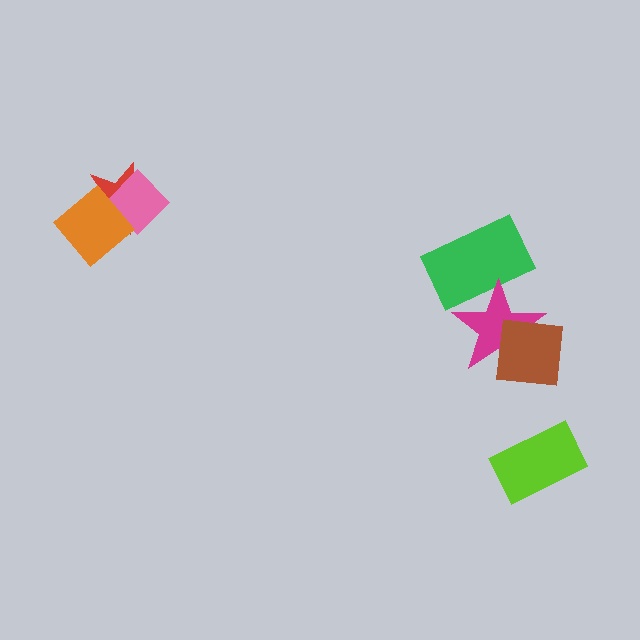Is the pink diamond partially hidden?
Yes, it is partially covered by another shape.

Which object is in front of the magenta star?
The brown square is in front of the magenta star.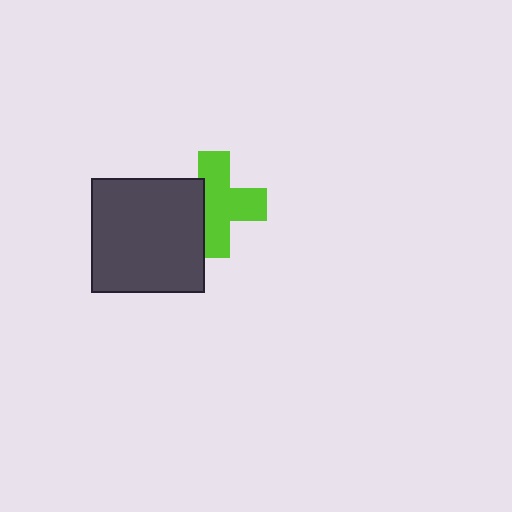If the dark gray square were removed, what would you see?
You would see the complete lime cross.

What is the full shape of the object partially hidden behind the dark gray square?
The partially hidden object is a lime cross.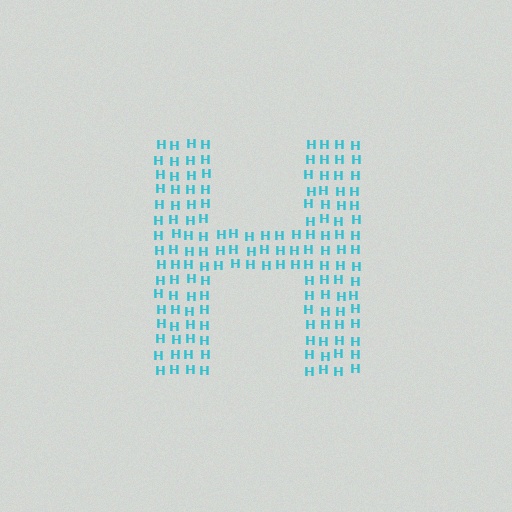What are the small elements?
The small elements are letter H's.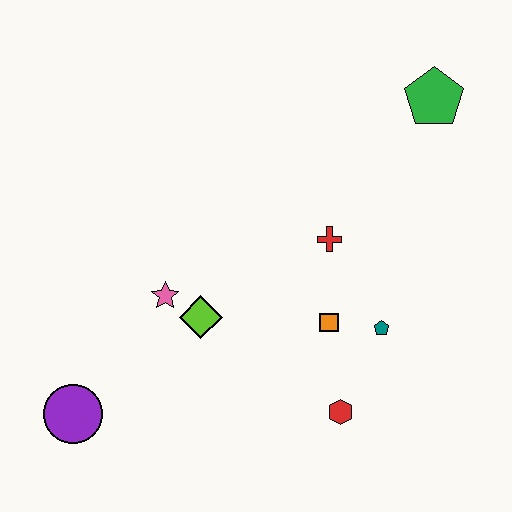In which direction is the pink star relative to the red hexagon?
The pink star is to the left of the red hexagon.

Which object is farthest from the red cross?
The purple circle is farthest from the red cross.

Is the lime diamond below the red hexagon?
No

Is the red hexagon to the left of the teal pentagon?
Yes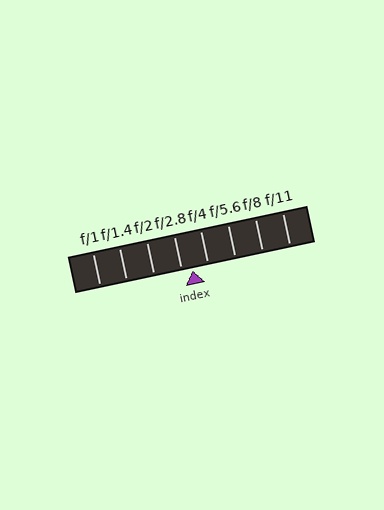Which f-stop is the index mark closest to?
The index mark is closest to f/2.8.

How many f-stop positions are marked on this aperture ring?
There are 8 f-stop positions marked.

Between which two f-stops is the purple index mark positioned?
The index mark is between f/2.8 and f/4.